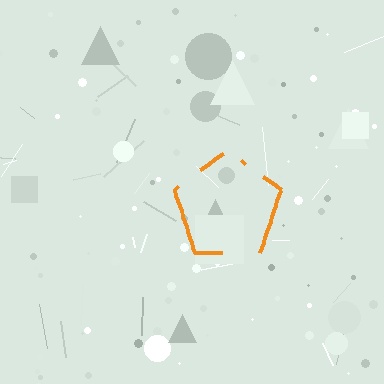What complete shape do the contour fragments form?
The contour fragments form a pentagon.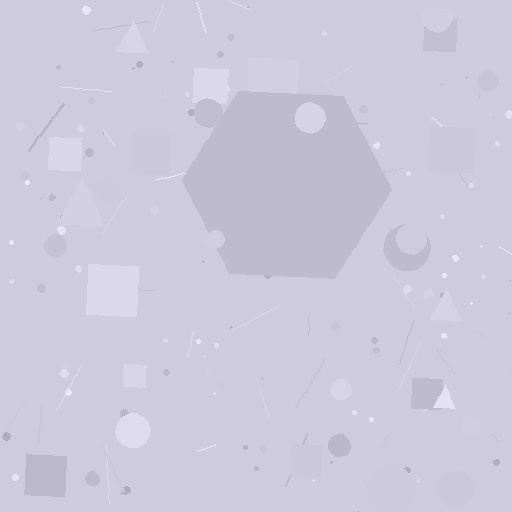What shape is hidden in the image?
A hexagon is hidden in the image.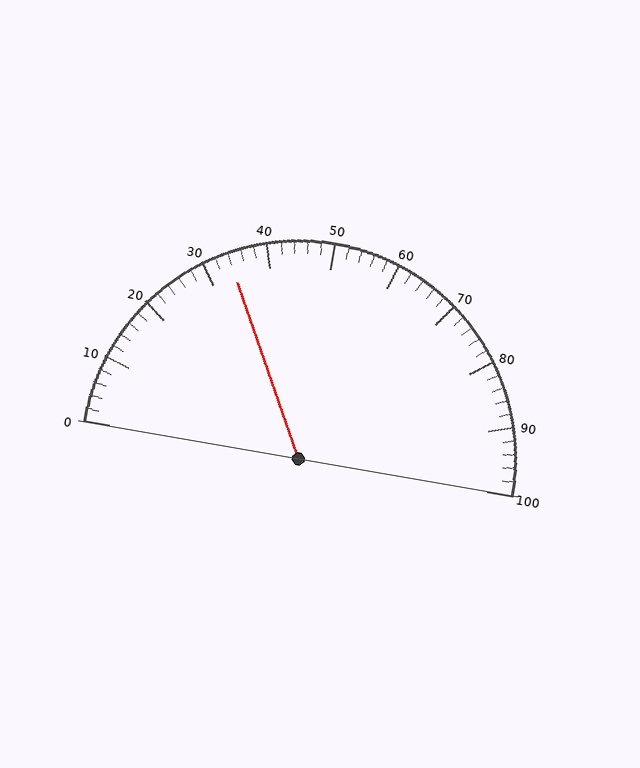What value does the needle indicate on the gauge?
The needle indicates approximately 34.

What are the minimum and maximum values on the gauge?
The gauge ranges from 0 to 100.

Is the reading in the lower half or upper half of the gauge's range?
The reading is in the lower half of the range (0 to 100).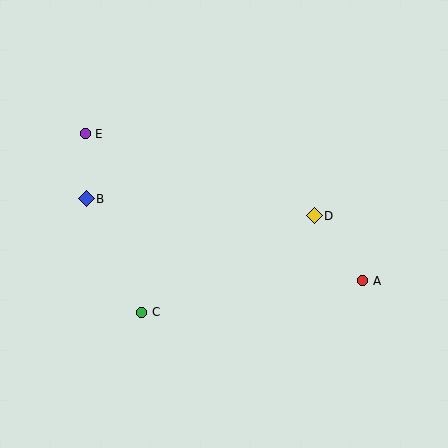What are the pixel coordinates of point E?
Point E is at (85, 134).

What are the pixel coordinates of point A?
Point A is at (363, 281).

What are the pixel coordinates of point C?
Point C is at (142, 312).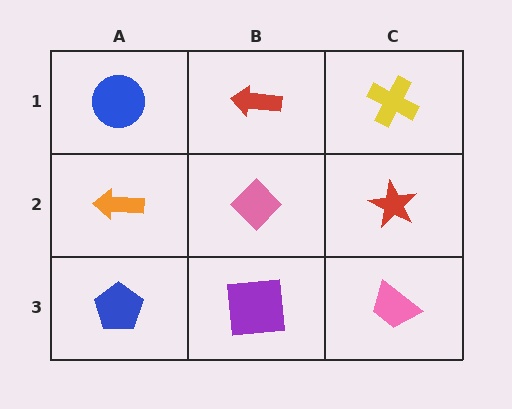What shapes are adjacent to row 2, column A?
A blue circle (row 1, column A), a blue pentagon (row 3, column A), a pink diamond (row 2, column B).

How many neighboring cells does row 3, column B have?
3.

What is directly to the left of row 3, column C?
A purple square.